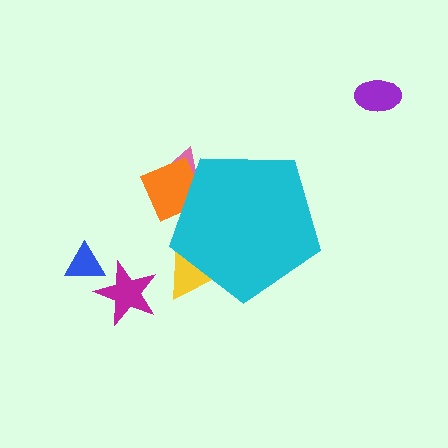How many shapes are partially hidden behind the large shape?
3 shapes are partially hidden.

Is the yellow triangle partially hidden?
Yes, the yellow triangle is partially hidden behind the cyan pentagon.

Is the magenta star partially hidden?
No, the magenta star is fully visible.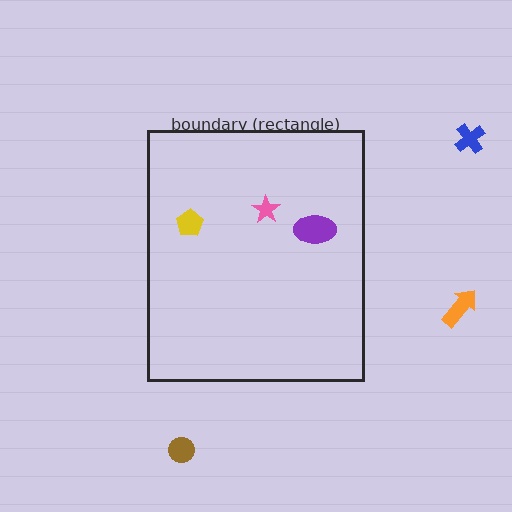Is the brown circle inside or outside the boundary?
Outside.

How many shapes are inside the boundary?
3 inside, 3 outside.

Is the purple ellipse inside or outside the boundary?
Inside.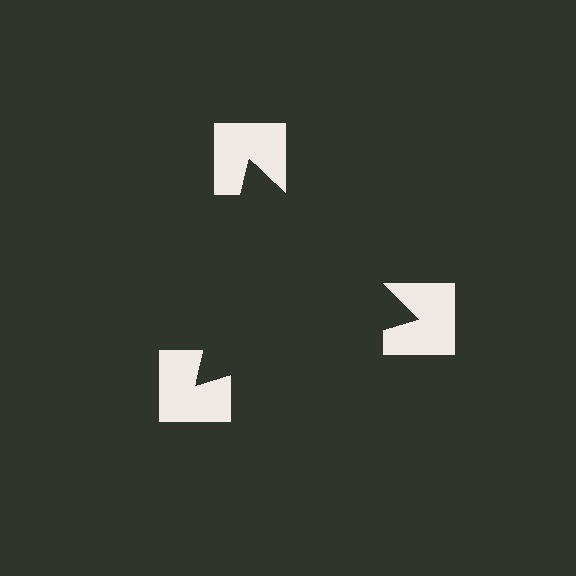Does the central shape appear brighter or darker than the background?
It typically appears slightly darker than the background, even though no actual brightness change is drawn.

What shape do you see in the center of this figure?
An illusory triangle — its edges are inferred from the aligned wedge cuts in the notched squares, not physically drawn.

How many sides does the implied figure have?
3 sides.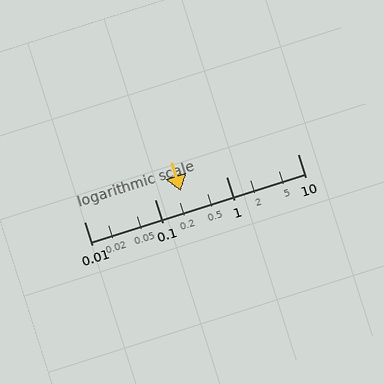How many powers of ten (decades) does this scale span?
The scale spans 3 decades, from 0.01 to 10.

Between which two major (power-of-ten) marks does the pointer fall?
The pointer is between 0.1 and 1.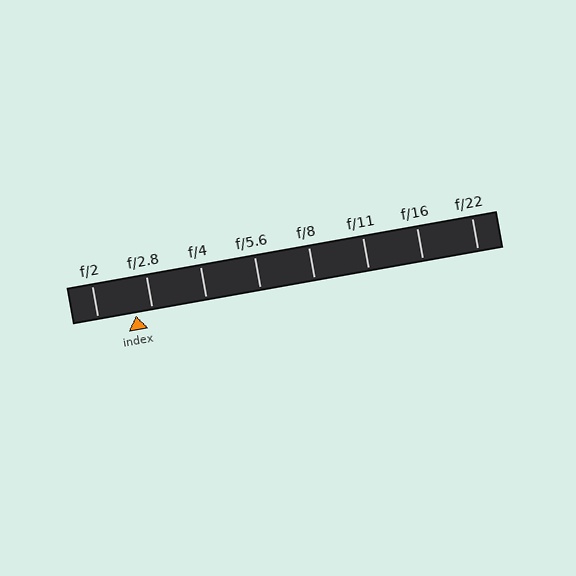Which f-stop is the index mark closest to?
The index mark is closest to f/2.8.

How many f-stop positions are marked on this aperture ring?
There are 8 f-stop positions marked.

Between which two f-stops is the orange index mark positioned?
The index mark is between f/2 and f/2.8.